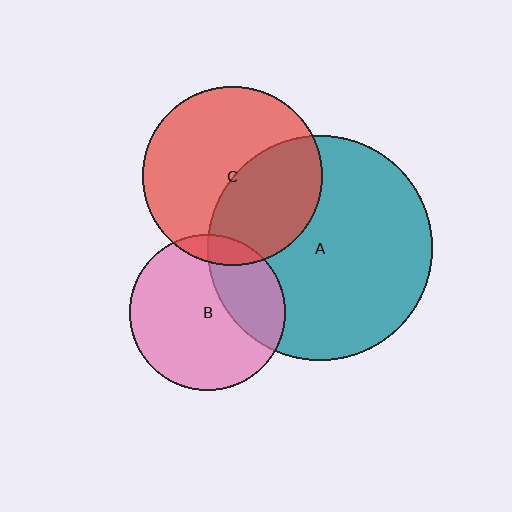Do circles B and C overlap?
Yes.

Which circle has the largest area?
Circle A (teal).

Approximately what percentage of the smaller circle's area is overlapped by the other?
Approximately 10%.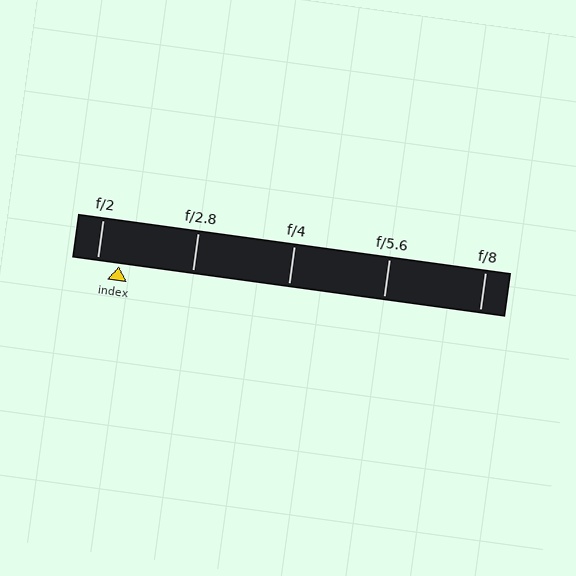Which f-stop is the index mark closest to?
The index mark is closest to f/2.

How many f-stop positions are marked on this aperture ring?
There are 5 f-stop positions marked.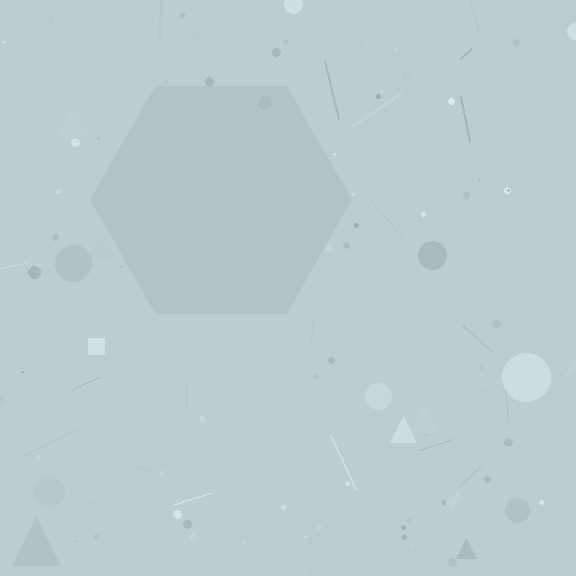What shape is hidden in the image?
A hexagon is hidden in the image.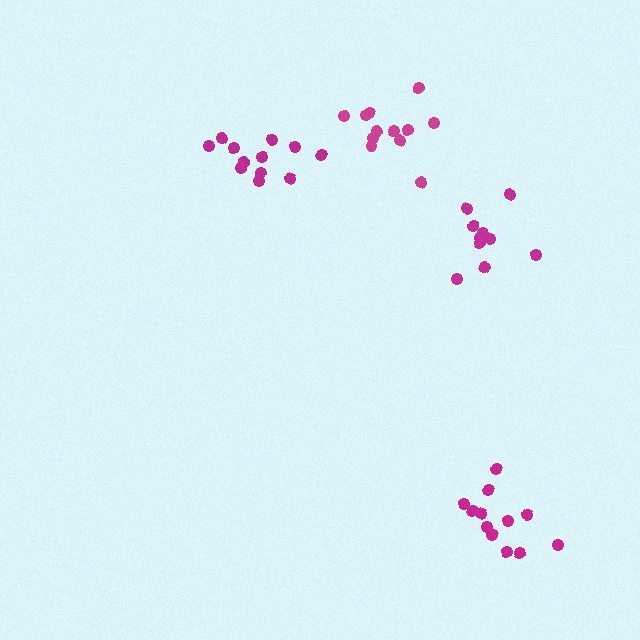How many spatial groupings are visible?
There are 4 spatial groupings.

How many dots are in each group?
Group 1: 12 dots, Group 2: 10 dots, Group 3: 12 dots, Group 4: 12 dots (46 total).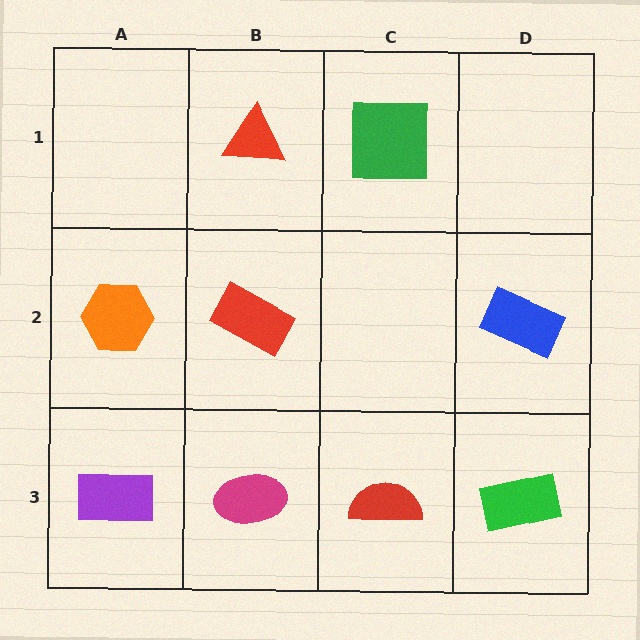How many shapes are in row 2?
3 shapes.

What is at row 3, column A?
A purple rectangle.